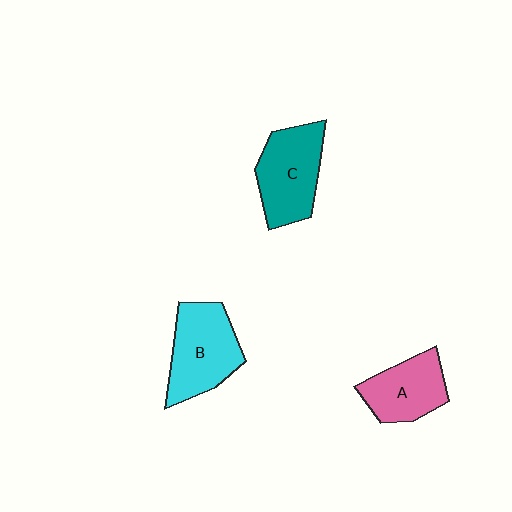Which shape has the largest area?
Shape B (cyan).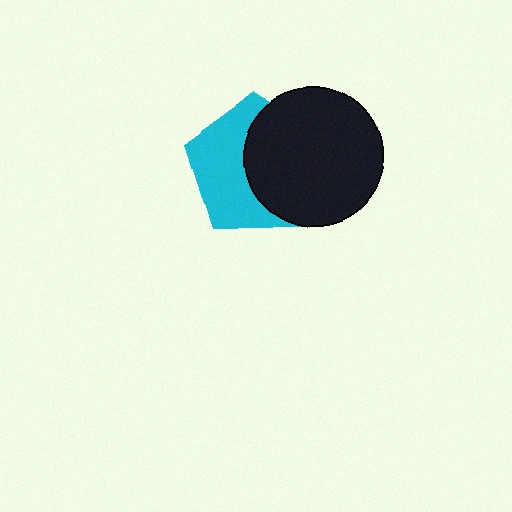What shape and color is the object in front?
The object in front is a black circle.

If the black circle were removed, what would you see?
You would see the complete cyan pentagon.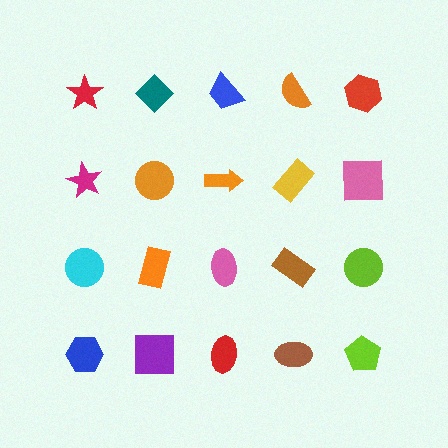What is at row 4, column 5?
A lime pentagon.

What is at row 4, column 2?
A purple square.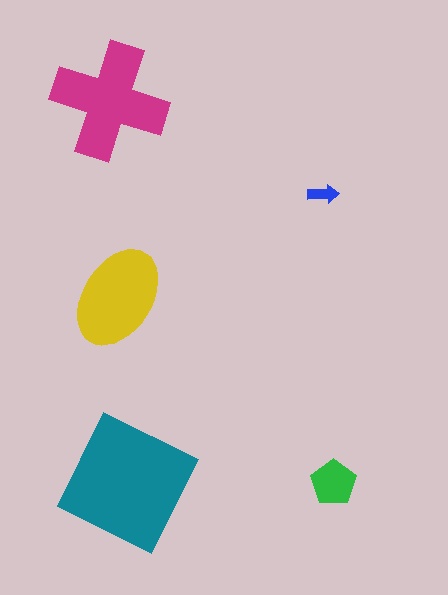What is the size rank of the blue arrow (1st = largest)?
5th.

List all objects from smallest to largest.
The blue arrow, the green pentagon, the yellow ellipse, the magenta cross, the teal square.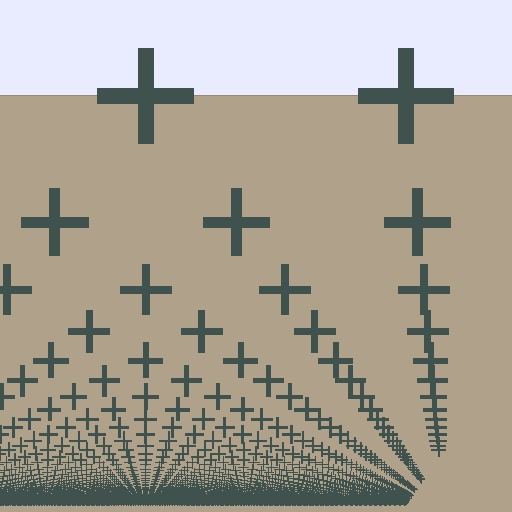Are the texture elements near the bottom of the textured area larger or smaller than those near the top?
Smaller. The gradient is inverted — elements near the bottom are smaller and denser.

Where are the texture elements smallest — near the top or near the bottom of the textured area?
Near the bottom.